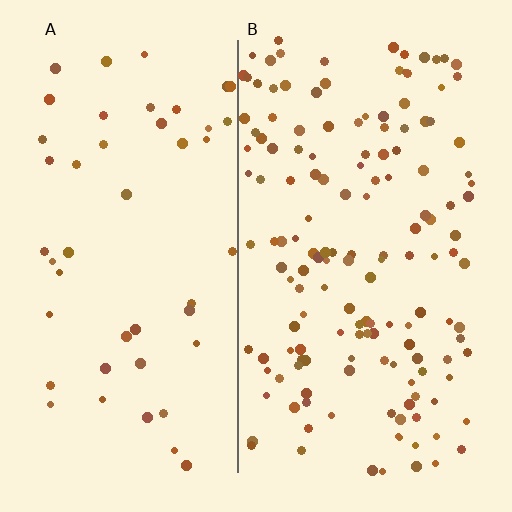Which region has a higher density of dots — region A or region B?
B (the right).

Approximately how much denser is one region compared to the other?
Approximately 3.2× — region B over region A.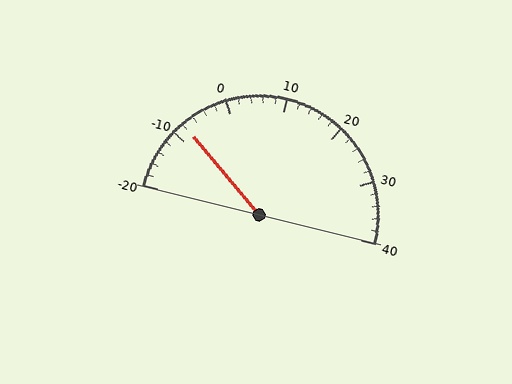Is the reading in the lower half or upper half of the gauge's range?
The reading is in the lower half of the range (-20 to 40).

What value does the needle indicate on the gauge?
The needle indicates approximately -8.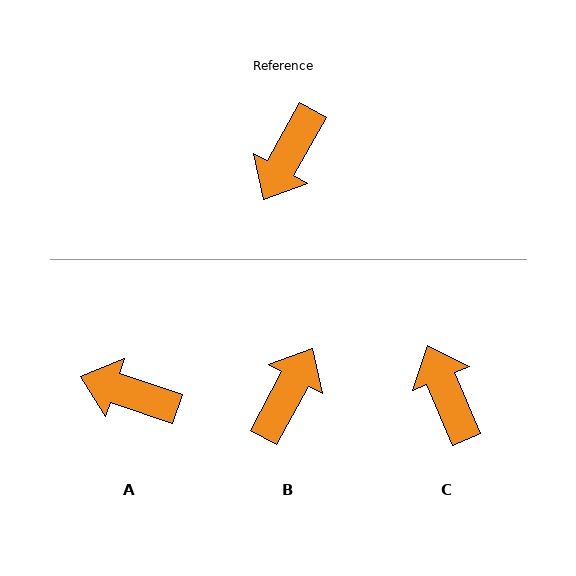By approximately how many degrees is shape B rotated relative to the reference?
Approximately 179 degrees clockwise.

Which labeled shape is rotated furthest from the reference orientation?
B, about 179 degrees away.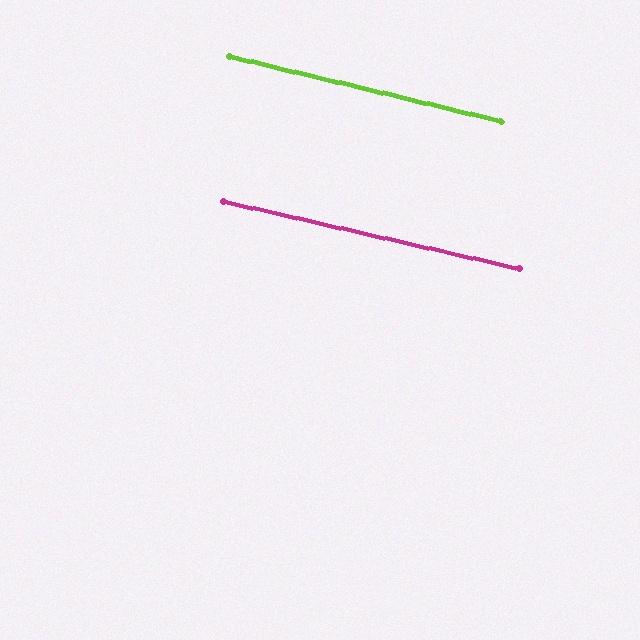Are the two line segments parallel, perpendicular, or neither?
Parallel — their directions differ by only 0.7°.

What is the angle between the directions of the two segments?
Approximately 1 degree.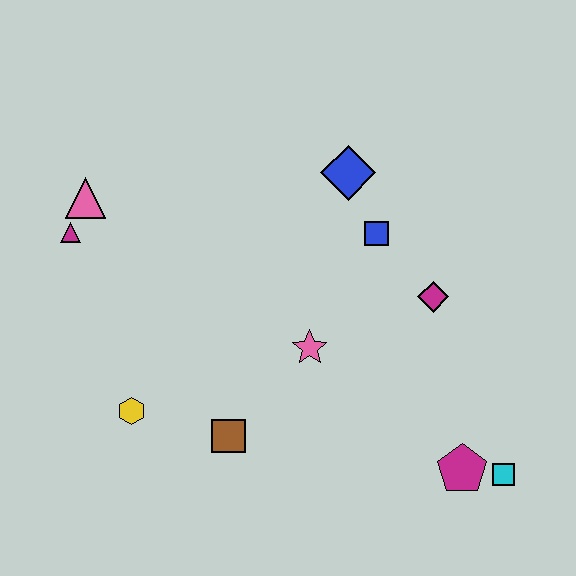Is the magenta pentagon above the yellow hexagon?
No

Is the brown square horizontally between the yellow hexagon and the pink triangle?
No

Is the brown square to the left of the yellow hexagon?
No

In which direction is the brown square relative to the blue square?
The brown square is below the blue square.